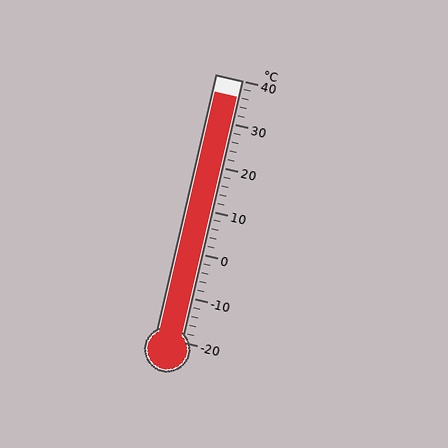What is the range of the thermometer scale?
The thermometer scale ranges from -20°C to 40°C.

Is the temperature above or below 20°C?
The temperature is above 20°C.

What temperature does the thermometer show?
The thermometer shows approximately 36°C.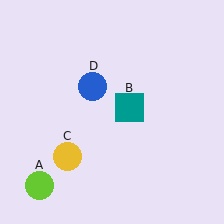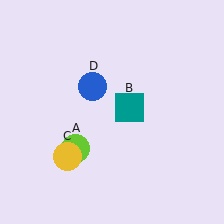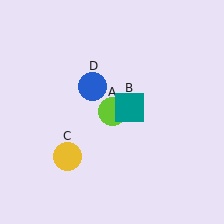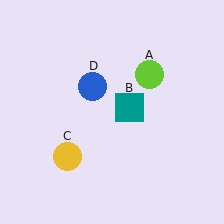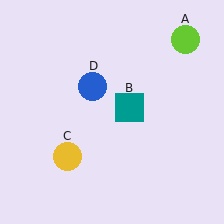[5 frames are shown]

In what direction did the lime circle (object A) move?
The lime circle (object A) moved up and to the right.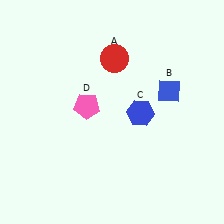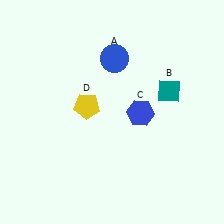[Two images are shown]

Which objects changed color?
A changed from red to blue. B changed from blue to teal. D changed from pink to yellow.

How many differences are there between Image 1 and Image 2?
There are 3 differences between the two images.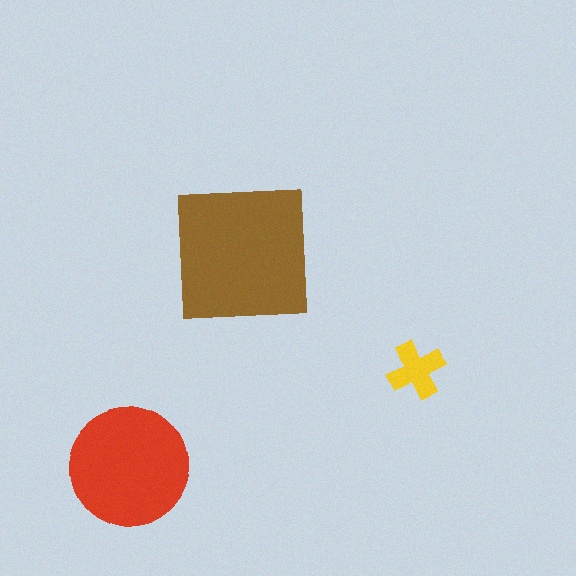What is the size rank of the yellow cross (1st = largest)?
3rd.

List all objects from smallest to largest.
The yellow cross, the red circle, the brown square.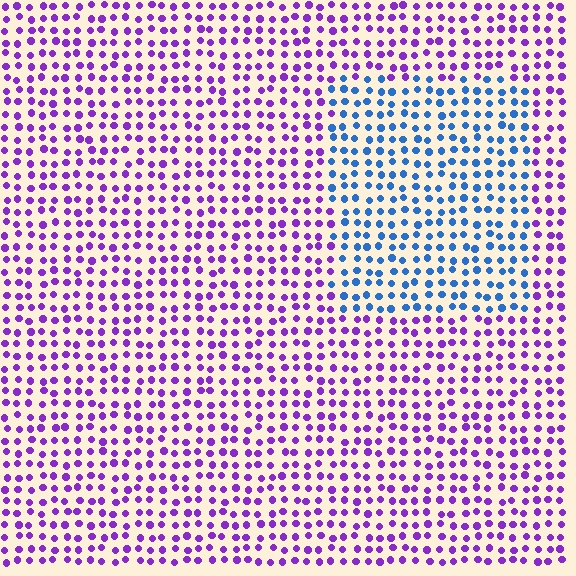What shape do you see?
I see a rectangle.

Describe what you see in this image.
The image is filled with small purple elements in a uniform arrangement. A rectangle-shaped region is visible where the elements are tinted to a slightly different hue, forming a subtle color boundary.